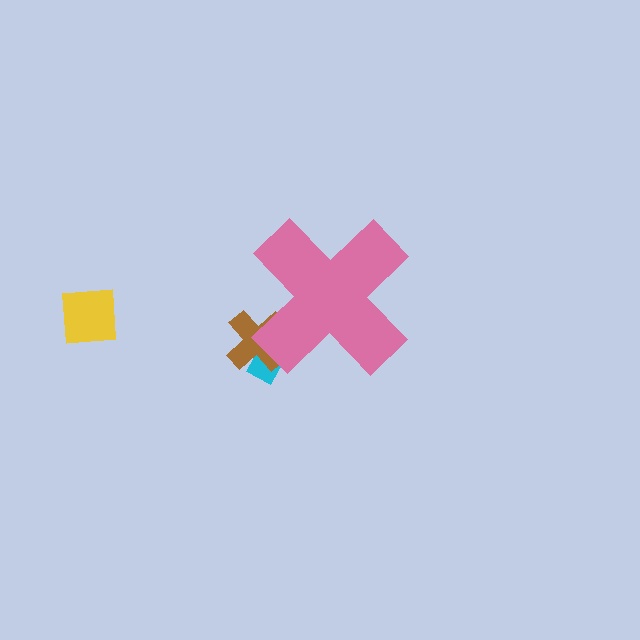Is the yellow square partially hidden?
No, the yellow square is fully visible.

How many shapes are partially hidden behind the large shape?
2 shapes are partially hidden.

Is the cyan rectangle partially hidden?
Yes, the cyan rectangle is partially hidden behind the pink cross.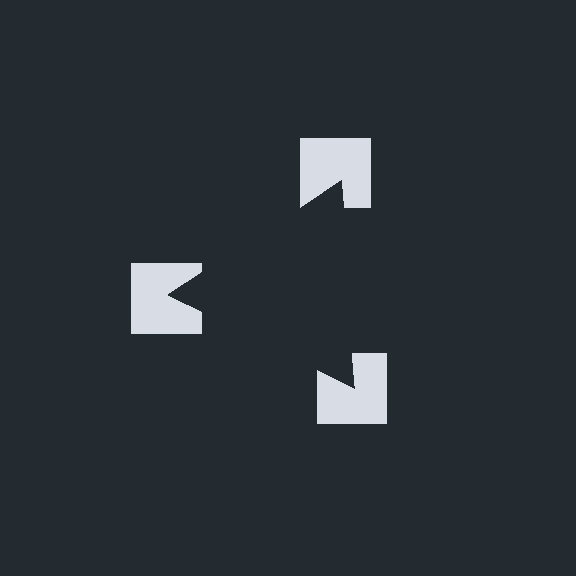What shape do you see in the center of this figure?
An illusory triangle — its edges are inferred from the aligned wedge cuts in the notched squares, not physically drawn.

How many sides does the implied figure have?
3 sides.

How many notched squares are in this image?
There are 3 — one at each vertex of the illusory triangle.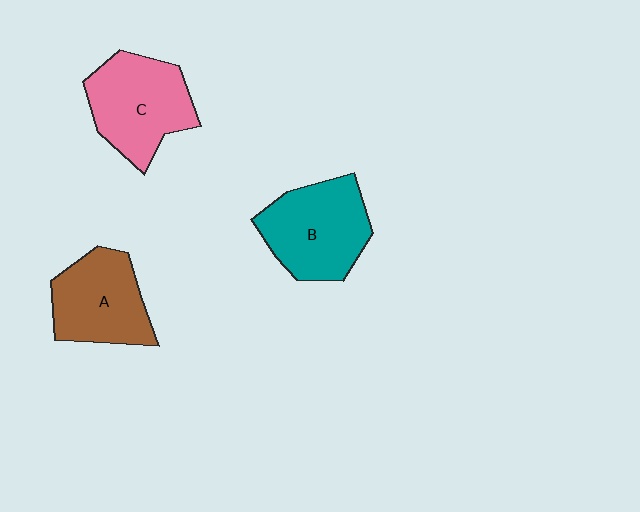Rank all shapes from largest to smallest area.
From largest to smallest: B (teal), C (pink), A (brown).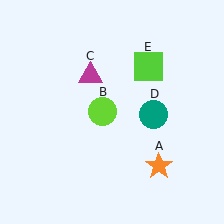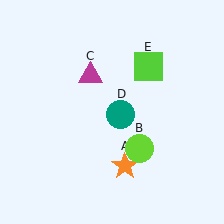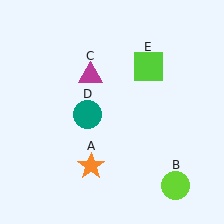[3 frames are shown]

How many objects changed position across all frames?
3 objects changed position: orange star (object A), lime circle (object B), teal circle (object D).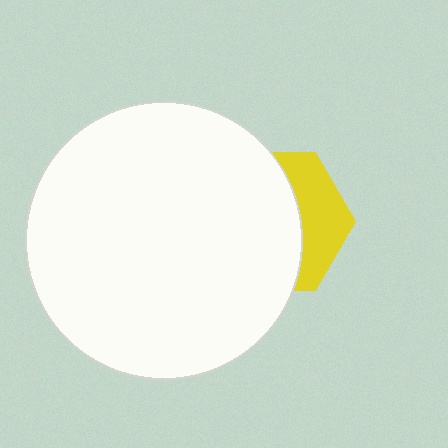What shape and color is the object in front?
The object in front is a white circle.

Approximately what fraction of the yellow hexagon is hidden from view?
Roughly 67% of the yellow hexagon is hidden behind the white circle.